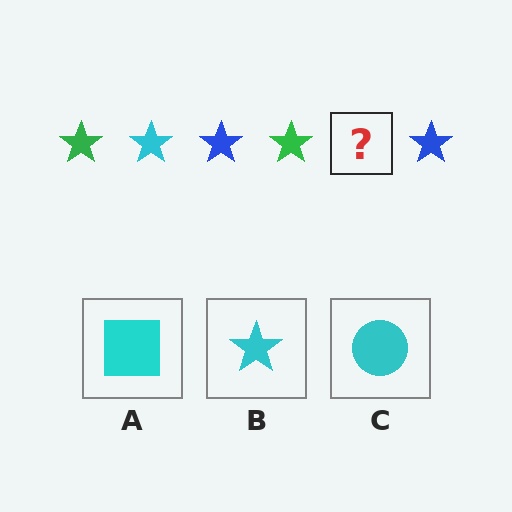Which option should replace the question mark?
Option B.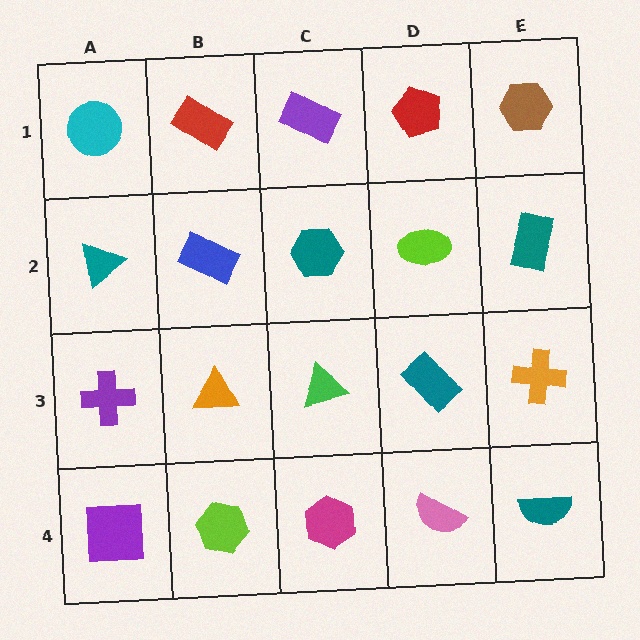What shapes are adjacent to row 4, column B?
An orange triangle (row 3, column B), a purple square (row 4, column A), a magenta hexagon (row 4, column C).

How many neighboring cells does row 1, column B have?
3.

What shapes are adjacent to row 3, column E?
A teal rectangle (row 2, column E), a teal semicircle (row 4, column E), a teal rectangle (row 3, column D).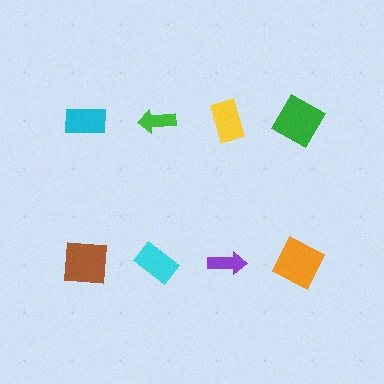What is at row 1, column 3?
A yellow rectangle.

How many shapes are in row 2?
4 shapes.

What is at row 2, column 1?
A brown square.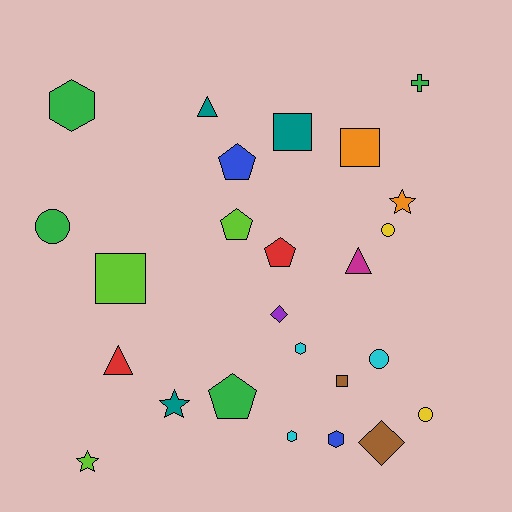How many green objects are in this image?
There are 4 green objects.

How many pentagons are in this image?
There are 4 pentagons.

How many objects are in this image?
There are 25 objects.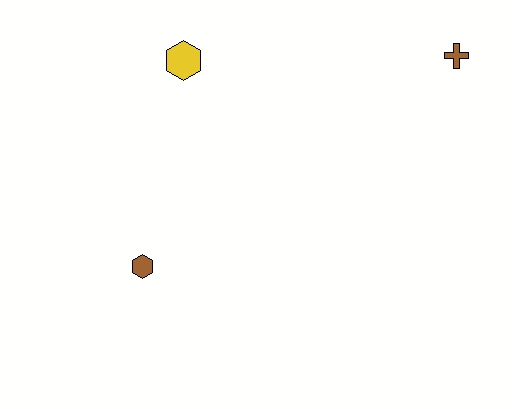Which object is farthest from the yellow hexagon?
The brown cross is farthest from the yellow hexagon.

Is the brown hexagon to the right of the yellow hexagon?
No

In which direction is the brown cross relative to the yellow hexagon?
The brown cross is to the right of the yellow hexagon.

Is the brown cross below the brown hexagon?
No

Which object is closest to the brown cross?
The yellow hexagon is closest to the brown cross.